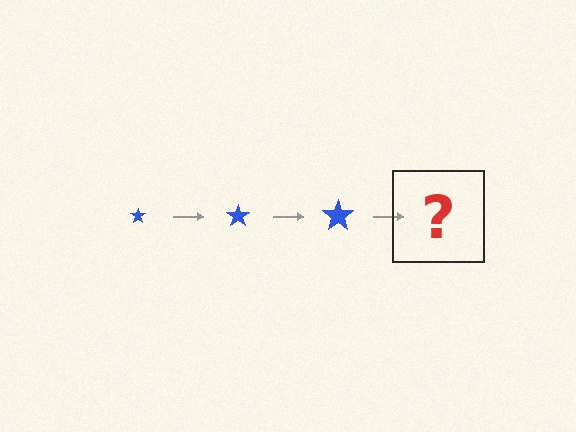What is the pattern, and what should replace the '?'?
The pattern is that the star gets progressively larger each step. The '?' should be a blue star, larger than the previous one.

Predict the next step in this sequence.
The next step is a blue star, larger than the previous one.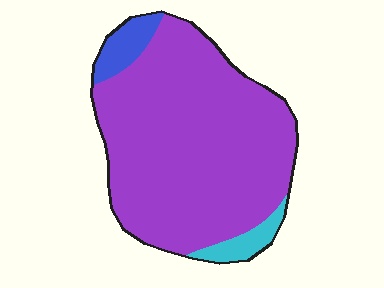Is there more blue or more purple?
Purple.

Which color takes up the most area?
Purple, at roughly 90%.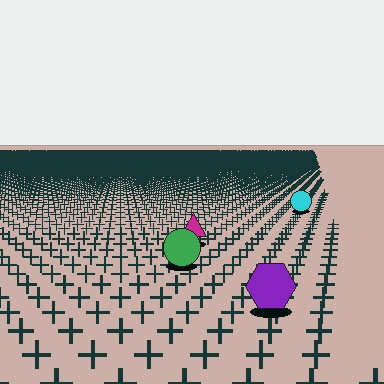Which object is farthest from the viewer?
The cyan circle is farthest from the viewer. It appears smaller and the ground texture around it is denser.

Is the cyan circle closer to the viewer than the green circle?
No. The green circle is closer — you can tell from the texture gradient: the ground texture is coarser near it.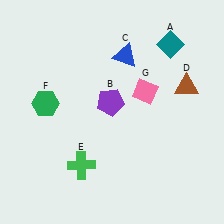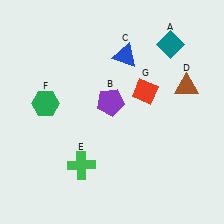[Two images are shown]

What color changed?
The diamond (G) changed from pink in Image 1 to red in Image 2.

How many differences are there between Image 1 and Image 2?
There is 1 difference between the two images.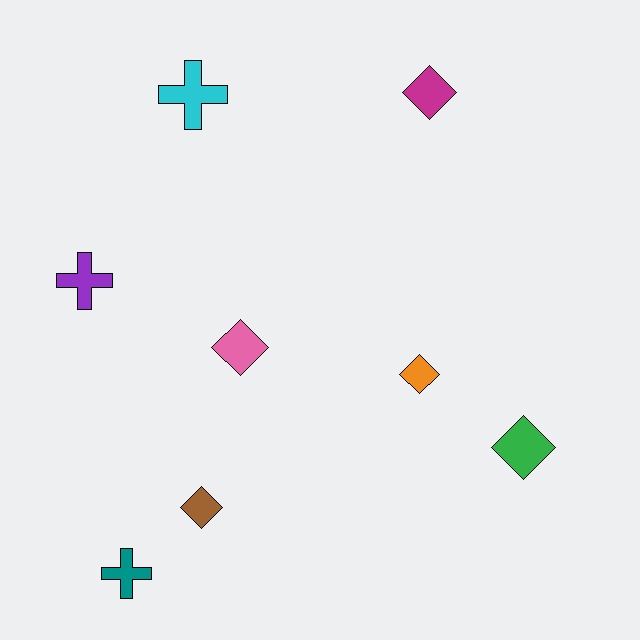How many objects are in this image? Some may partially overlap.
There are 8 objects.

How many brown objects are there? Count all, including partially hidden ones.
There is 1 brown object.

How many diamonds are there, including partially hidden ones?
There are 5 diamonds.